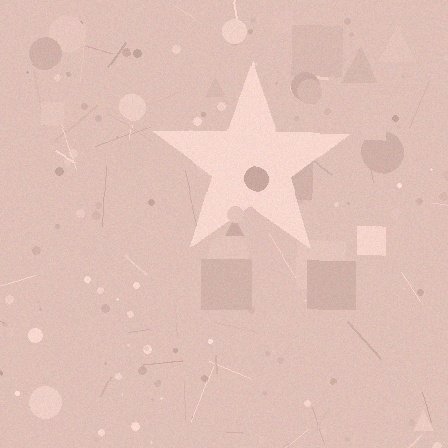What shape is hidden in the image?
A star is hidden in the image.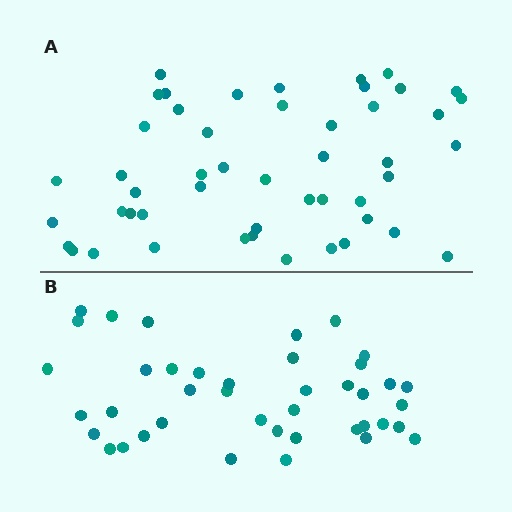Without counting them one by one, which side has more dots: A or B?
Region A (the top region) has more dots.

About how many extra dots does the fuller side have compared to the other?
Region A has roughly 8 or so more dots than region B.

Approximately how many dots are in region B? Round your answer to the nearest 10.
About 40 dots. (The exact count is 41, which rounds to 40.)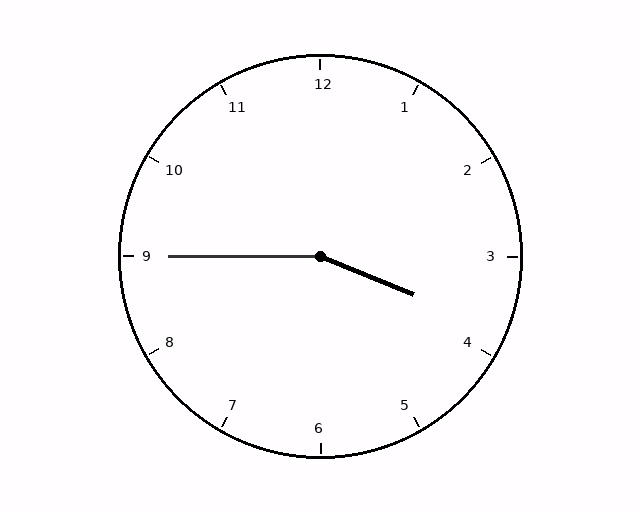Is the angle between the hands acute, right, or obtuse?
It is obtuse.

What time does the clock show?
3:45.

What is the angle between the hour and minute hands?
Approximately 158 degrees.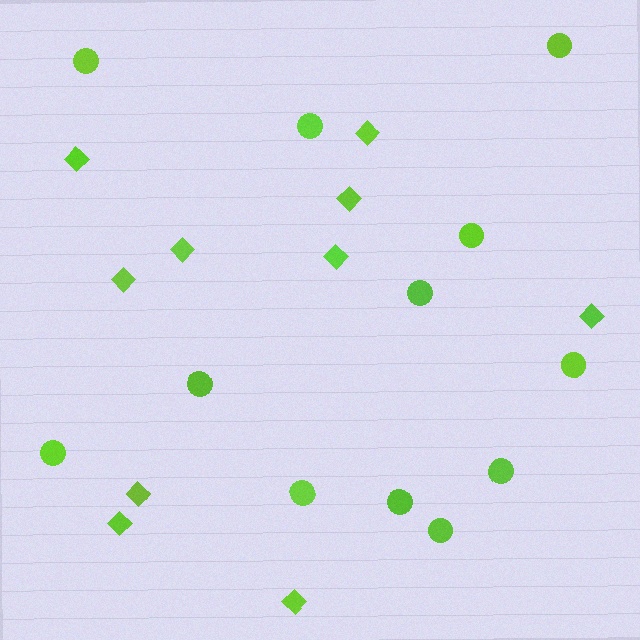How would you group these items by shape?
There are 2 groups: one group of diamonds (10) and one group of circles (12).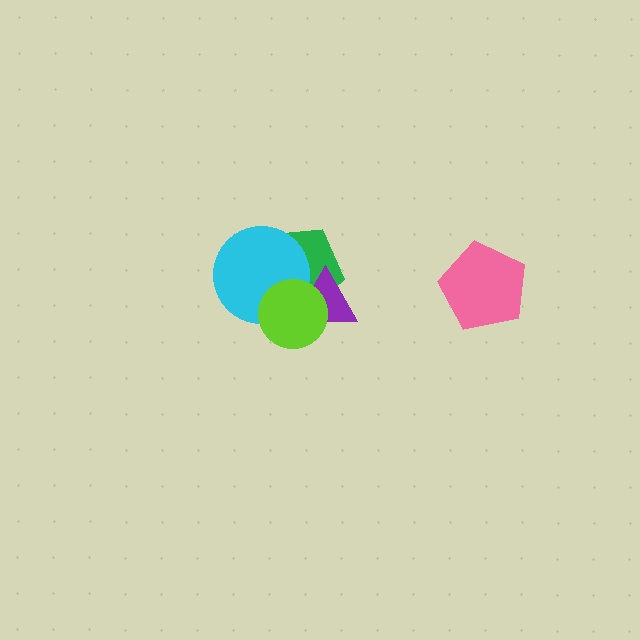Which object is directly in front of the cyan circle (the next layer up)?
The purple triangle is directly in front of the cyan circle.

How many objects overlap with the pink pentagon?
0 objects overlap with the pink pentagon.